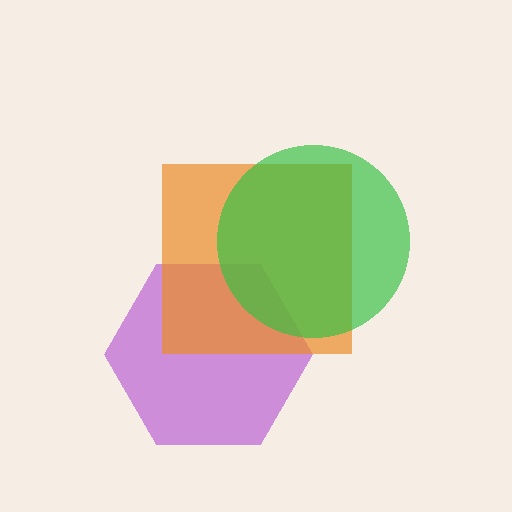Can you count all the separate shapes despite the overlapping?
Yes, there are 3 separate shapes.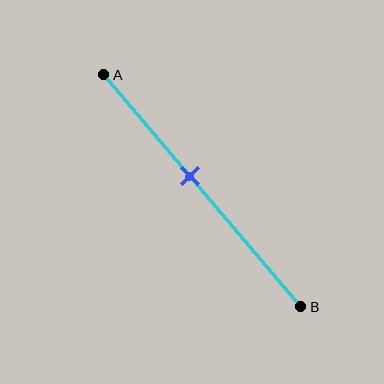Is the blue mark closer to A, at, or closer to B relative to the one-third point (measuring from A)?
The blue mark is closer to point B than the one-third point of segment AB.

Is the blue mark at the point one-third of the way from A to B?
No, the mark is at about 45% from A, not at the 33% one-third point.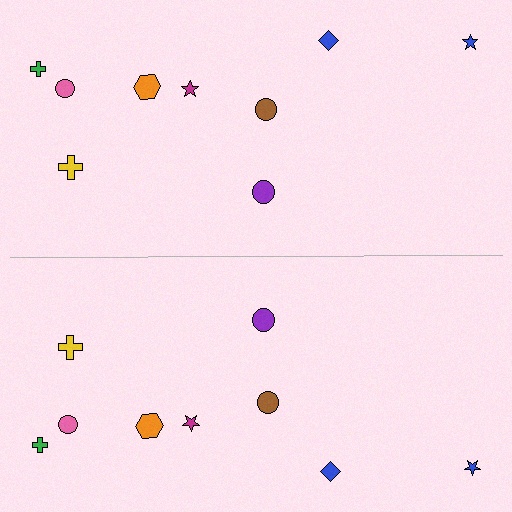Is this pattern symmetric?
Yes, this pattern has bilateral (reflection) symmetry.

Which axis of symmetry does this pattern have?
The pattern has a horizontal axis of symmetry running through the center of the image.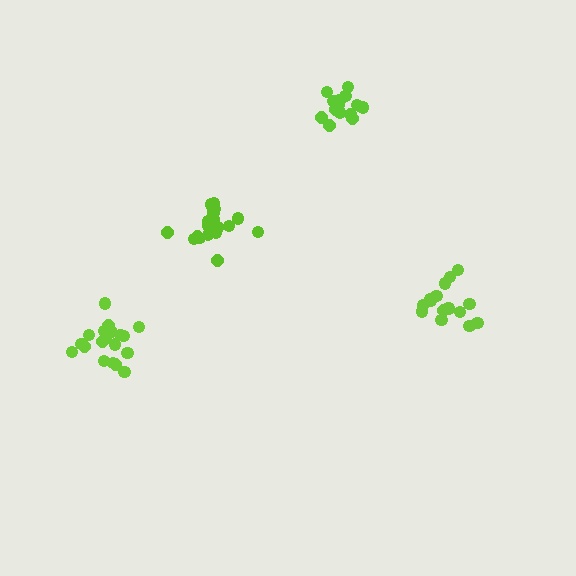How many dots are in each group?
Group 1: 16 dots, Group 2: 15 dots, Group 3: 19 dots, Group 4: 20 dots (70 total).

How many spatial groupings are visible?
There are 4 spatial groupings.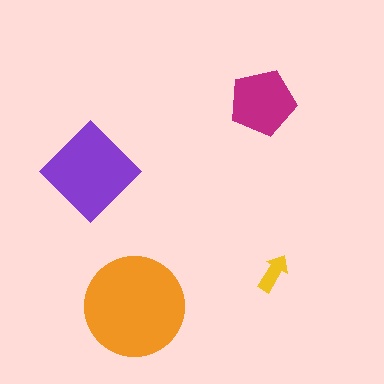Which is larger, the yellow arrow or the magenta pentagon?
The magenta pentagon.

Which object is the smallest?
The yellow arrow.